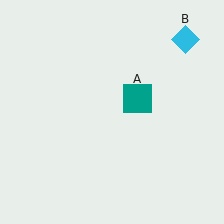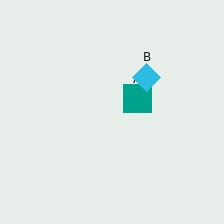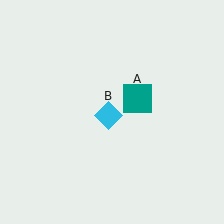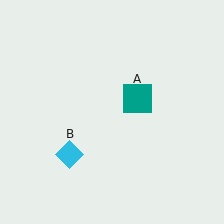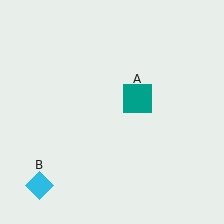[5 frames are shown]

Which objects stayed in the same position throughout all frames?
Teal square (object A) remained stationary.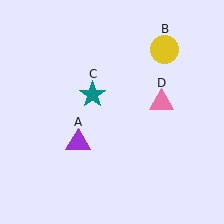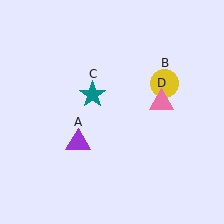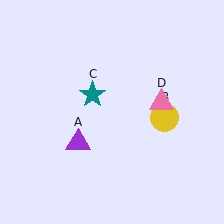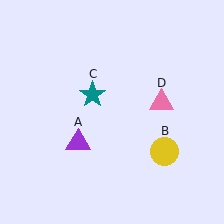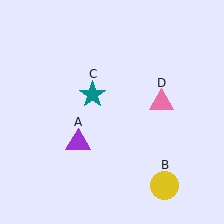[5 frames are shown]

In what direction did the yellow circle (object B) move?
The yellow circle (object B) moved down.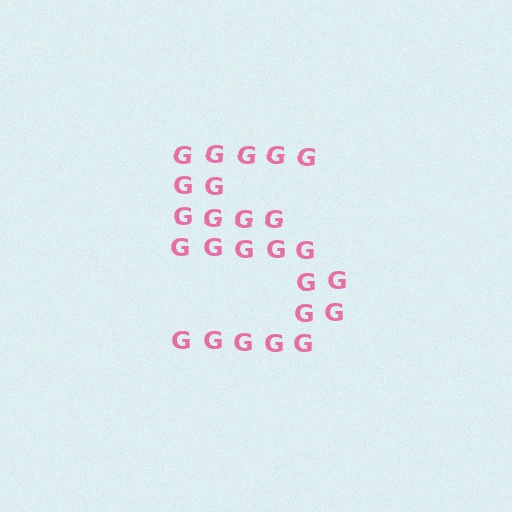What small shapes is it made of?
It is made of small letter G's.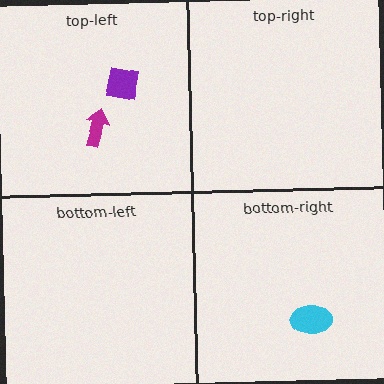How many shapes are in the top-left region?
2.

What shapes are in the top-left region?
The magenta arrow, the purple square.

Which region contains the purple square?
The top-left region.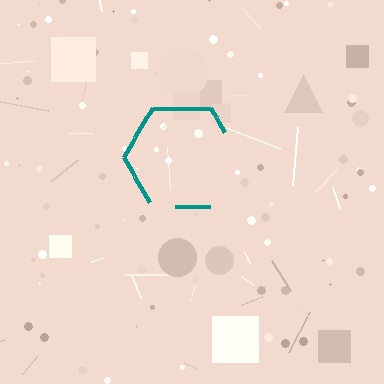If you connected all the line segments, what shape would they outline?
They would outline a hexagon.